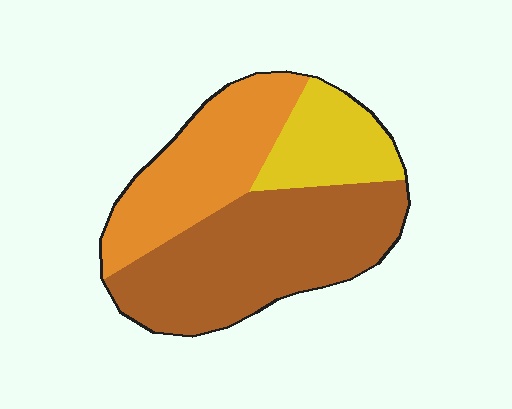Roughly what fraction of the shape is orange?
Orange covers about 30% of the shape.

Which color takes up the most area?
Brown, at roughly 50%.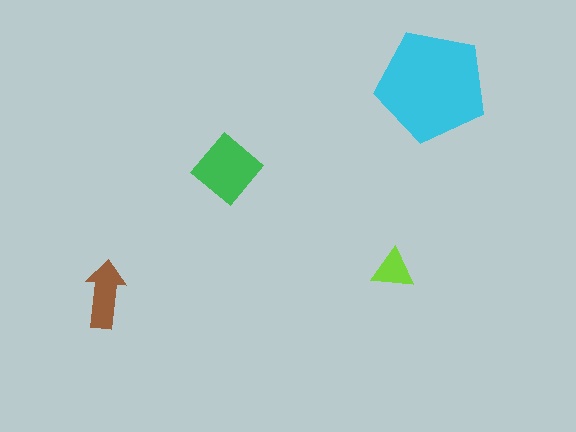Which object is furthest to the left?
The brown arrow is leftmost.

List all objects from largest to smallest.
The cyan pentagon, the green diamond, the brown arrow, the lime triangle.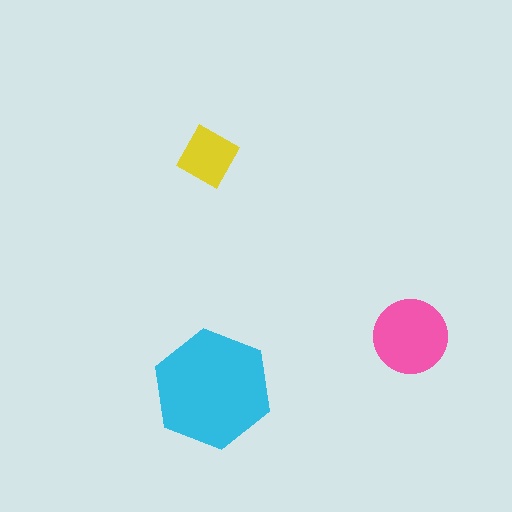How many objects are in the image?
There are 3 objects in the image.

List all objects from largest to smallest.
The cyan hexagon, the pink circle, the yellow diamond.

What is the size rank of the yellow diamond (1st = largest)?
3rd.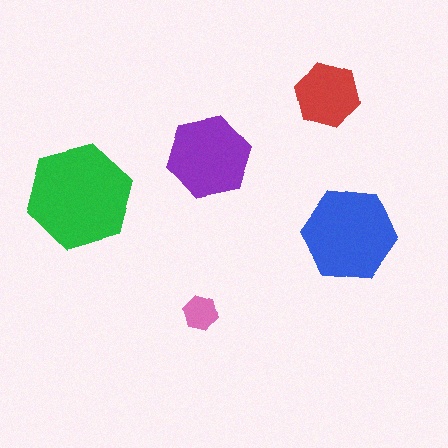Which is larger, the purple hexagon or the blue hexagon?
The blue one.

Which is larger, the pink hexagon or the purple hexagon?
The purple one.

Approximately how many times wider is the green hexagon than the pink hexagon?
About 3 times wider.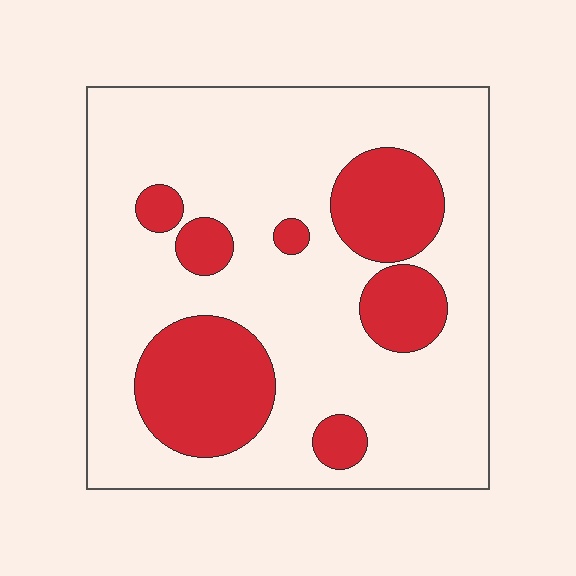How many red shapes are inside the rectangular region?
7.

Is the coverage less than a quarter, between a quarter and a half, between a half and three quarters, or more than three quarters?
Less than a quarter.